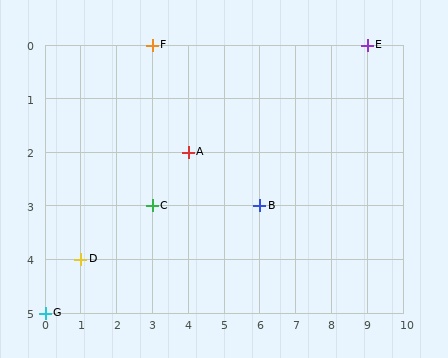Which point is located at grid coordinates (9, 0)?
Point E is at (9, 0).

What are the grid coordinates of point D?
Point D is at grid coordinates (1, 4).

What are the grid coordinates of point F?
Point F is at grid coordinates (3, 0).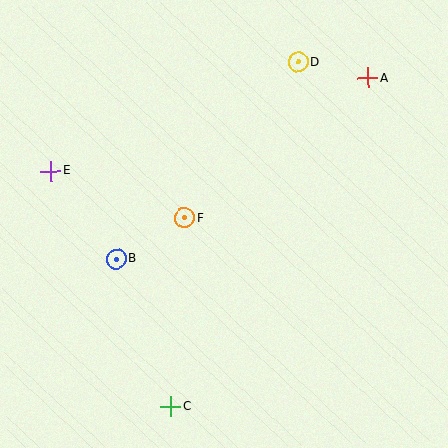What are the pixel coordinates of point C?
Point C is at (171, 406).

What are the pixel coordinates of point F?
Point F is at (184, 218).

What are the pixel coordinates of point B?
Point B is at (117, 259).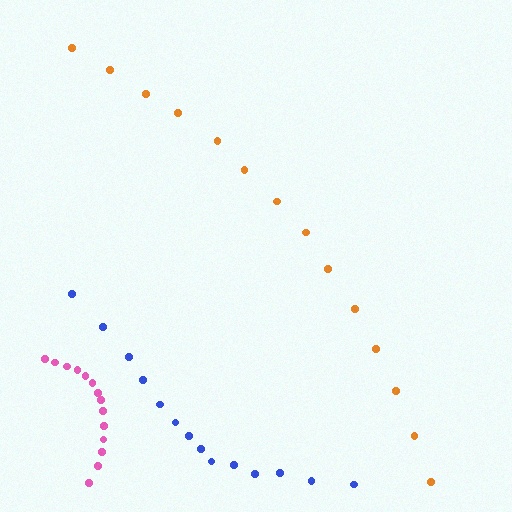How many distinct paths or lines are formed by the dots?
There are 3 distinct paths.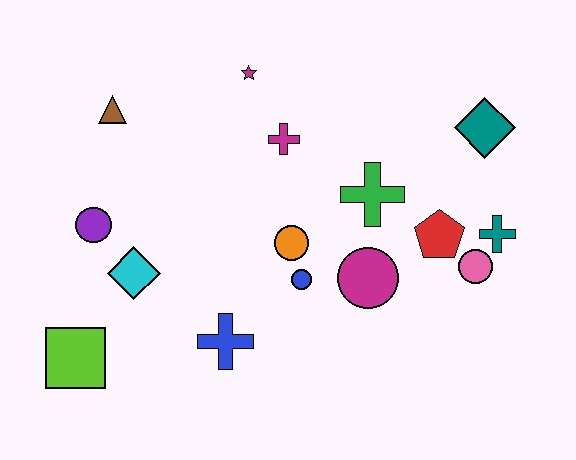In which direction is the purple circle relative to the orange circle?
The purple circle is to the left of the orange circle.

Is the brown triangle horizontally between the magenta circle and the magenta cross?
No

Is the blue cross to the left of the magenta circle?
Yes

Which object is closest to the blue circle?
The orange circle is closest to the blue circle.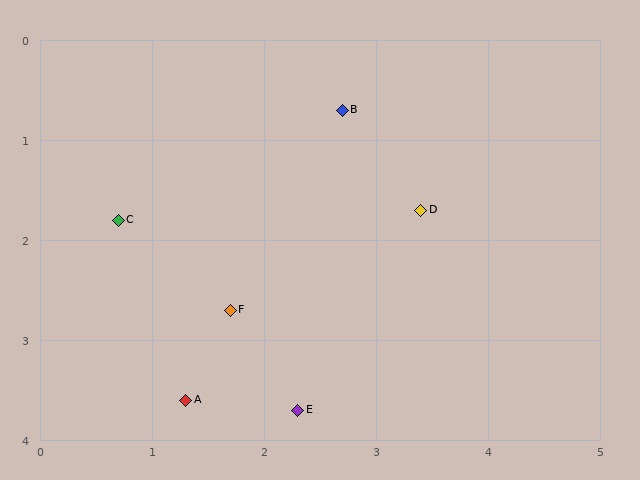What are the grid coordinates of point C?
Point C is at approximately (0.7, 1.8).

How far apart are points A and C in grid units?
Points A and C are about 1.9 grid units apart.